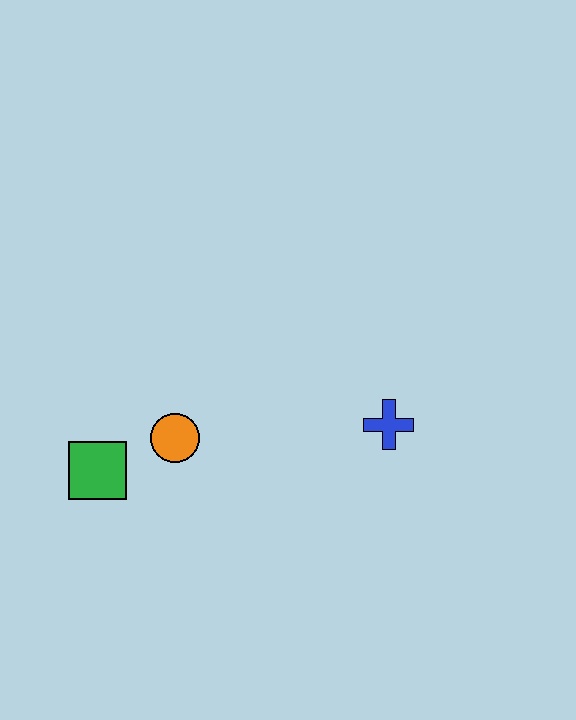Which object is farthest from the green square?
The blue cross is farthest from the green square.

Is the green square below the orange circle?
Yes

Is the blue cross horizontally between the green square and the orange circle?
No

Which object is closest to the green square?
The orange circle is closest to the green square.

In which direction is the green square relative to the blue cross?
The green square is to the left of the blue cross.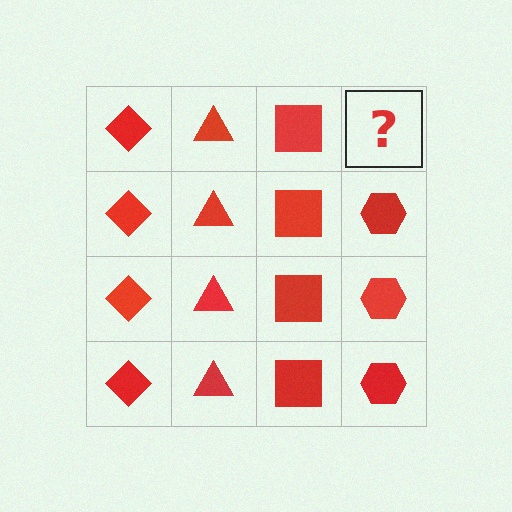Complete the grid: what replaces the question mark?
The question mark should be replaced with a red hexagon.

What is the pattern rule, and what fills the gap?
The rule is that each column has a consistent shape. The gap should be filled with a red hexagon.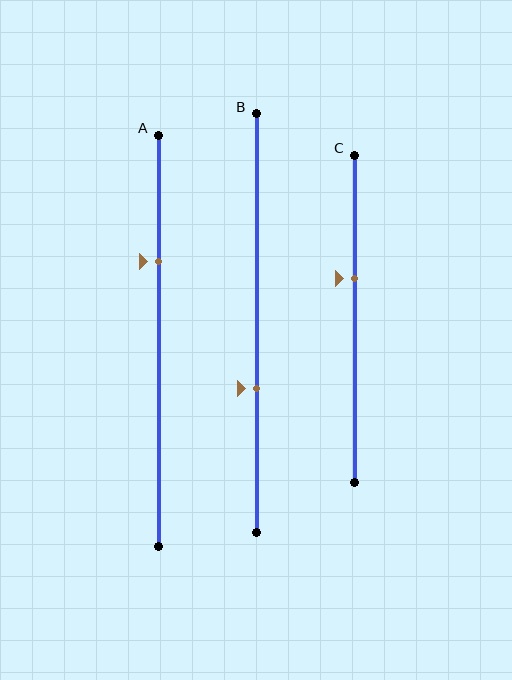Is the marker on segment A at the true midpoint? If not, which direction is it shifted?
No, the marker on segment A is shifted upward by about 19% of the segment length.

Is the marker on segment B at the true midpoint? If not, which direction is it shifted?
No, the marker on segment B is shifted downward by about 16% of the segment length.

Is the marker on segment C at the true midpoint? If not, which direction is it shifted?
No, the marker on segment C is shifted upward by about 12% of the segment length.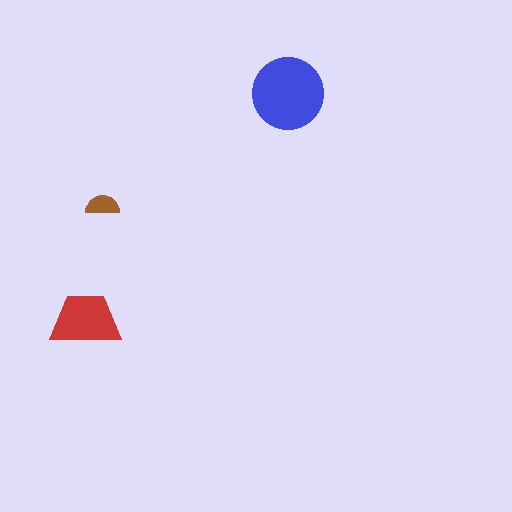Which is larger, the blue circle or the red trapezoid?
The blue circle.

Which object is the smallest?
The brown semicircle.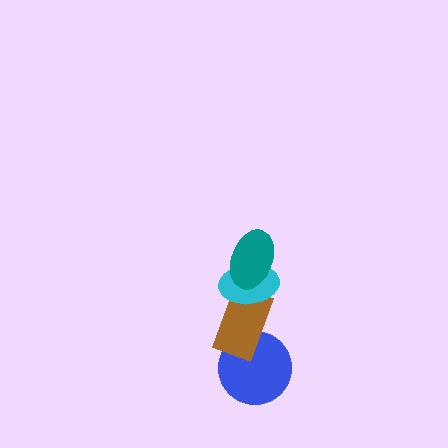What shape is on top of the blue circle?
The brown rectangle is on top of the blue circle.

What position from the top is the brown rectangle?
The brown rectangle is 3rd from the top.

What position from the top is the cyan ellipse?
The cyan ellipse is 2nd from the top.